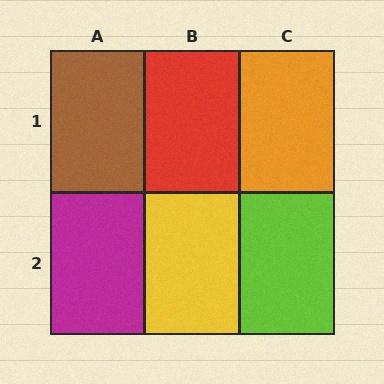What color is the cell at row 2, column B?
Yellow.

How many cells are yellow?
1 cell is yellow.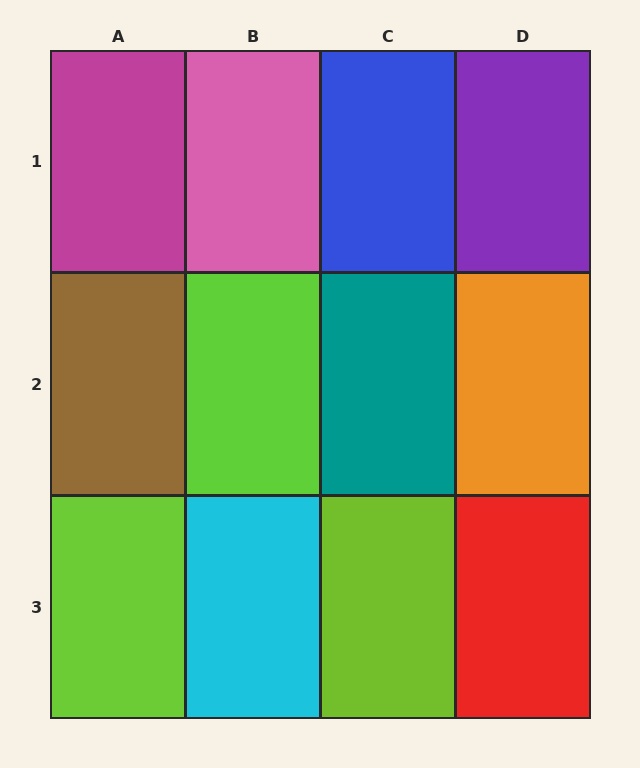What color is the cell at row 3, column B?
Cyan.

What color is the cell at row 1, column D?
Purple.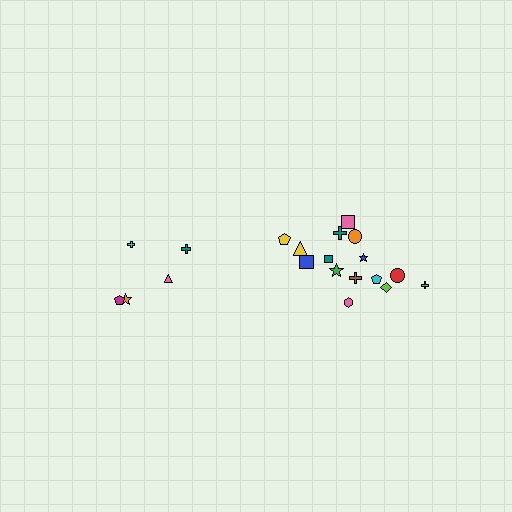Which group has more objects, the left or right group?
The right group.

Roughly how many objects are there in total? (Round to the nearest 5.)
Roughly 20 objects in total.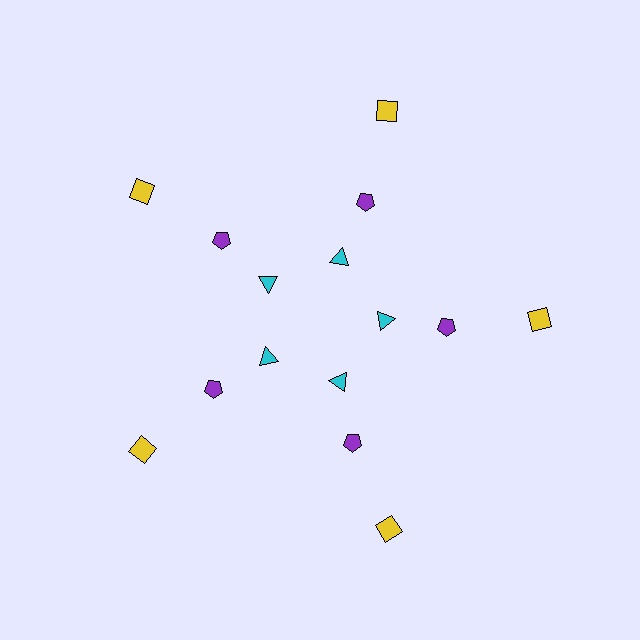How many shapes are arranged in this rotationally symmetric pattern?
There are 15 shapes, arranged in 5 groups of 3.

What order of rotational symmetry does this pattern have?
This pattern has 5-fold rotational symmetry.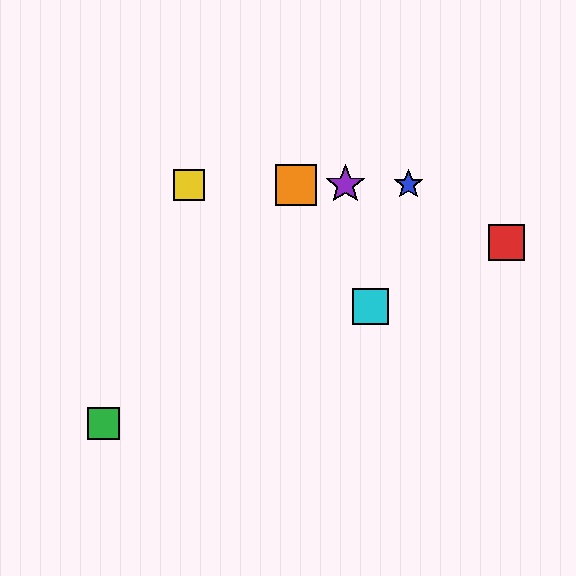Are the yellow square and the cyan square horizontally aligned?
No, the yellow square is at y≈185 and the cyan square is at y≈307.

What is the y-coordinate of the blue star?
The blue star is at y≈185.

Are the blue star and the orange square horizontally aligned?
Yes, both are at y≈185.